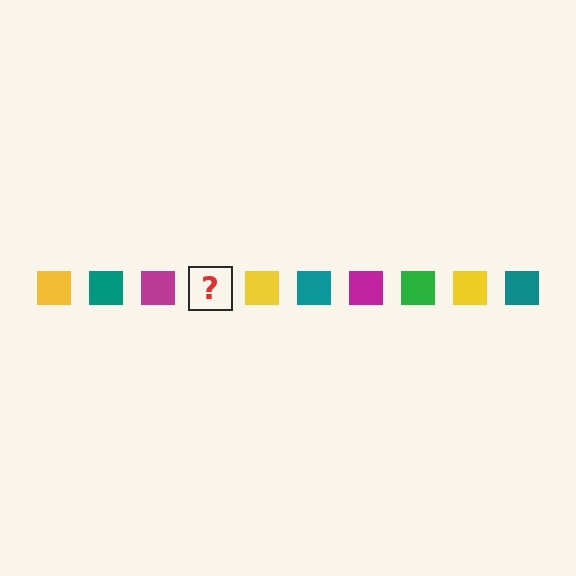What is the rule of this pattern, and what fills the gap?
The rule is that the pattern cycles through yellow, teal, magenta, green squares. The gap should be filled with a green square.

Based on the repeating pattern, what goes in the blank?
The blank should be a green square.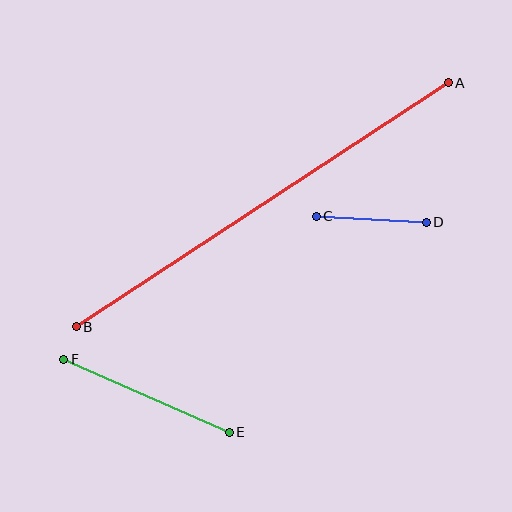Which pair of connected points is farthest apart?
Points A and B are farthest apart.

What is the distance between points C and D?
The distance is approximately 110 pixels.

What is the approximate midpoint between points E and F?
The midpoint is at approximately (146, 396) pixels.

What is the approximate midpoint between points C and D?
The midpoint is at approximately (371, 219) pixels.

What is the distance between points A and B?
The distance is approximately 445 pixels.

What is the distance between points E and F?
The distance is approximately 181 pixels.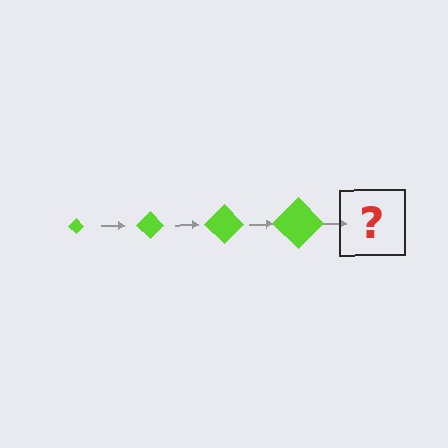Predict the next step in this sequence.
The next step is a lime diamond, larger than the previous one.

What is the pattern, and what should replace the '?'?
The pattern is that the diamond gets progressively larger each step. The '?' should be a lime diamond, larger than the previous one.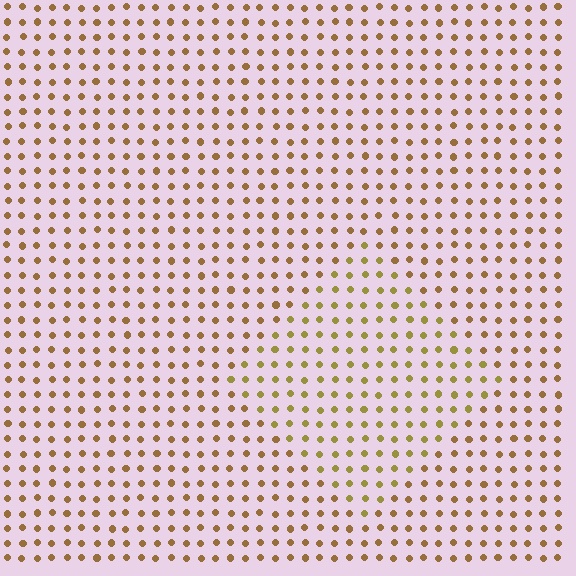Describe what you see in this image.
The image is filled with small brown elements in a uniform arrangement. A diamond-shaped region is visible where the elements are tinted to a slightly different hue, forming a subtle color boundary.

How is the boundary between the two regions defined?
The boundary is defined purely by a slight shift in hue (about 24 degrees). Spacing, size, and orientation are identical on both sides.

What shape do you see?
I see a diamond.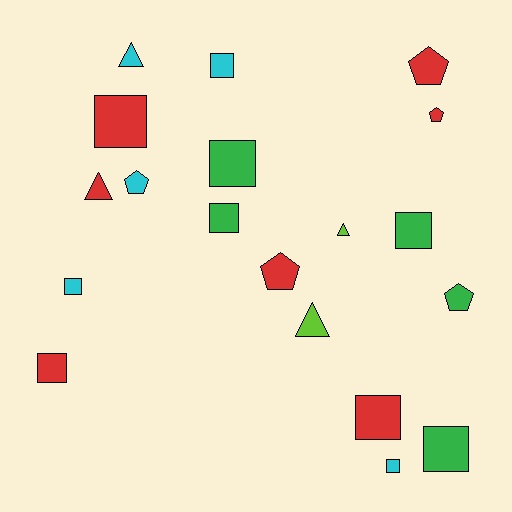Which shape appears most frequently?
Square, with 10 objects.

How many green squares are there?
There are 4 green squares.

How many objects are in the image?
There are 19 objects.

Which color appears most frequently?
Red, with 7 objects.